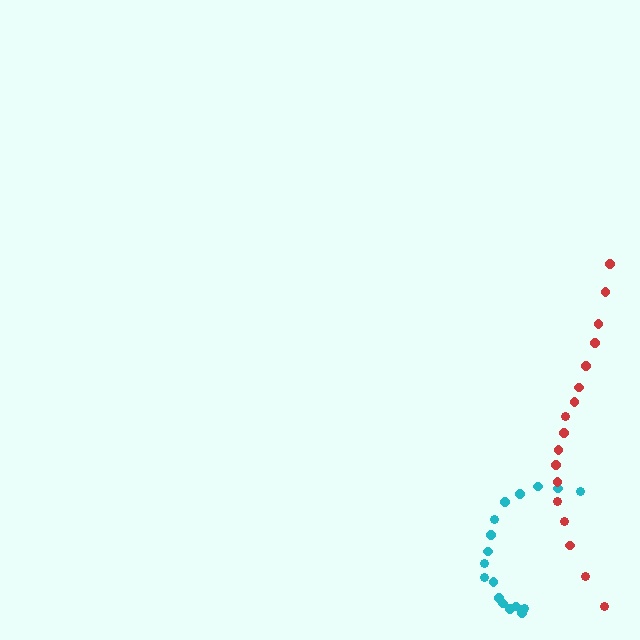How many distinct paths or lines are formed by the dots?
There are 2 distinct paths.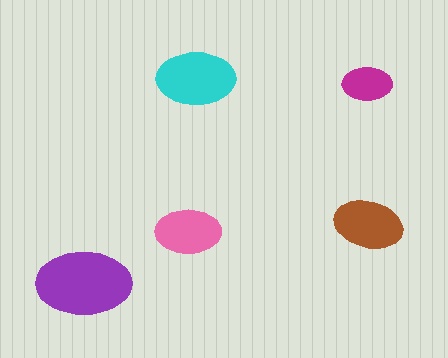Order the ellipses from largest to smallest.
the purple one, the cyan one, the brown one, the pink one, the magenta one.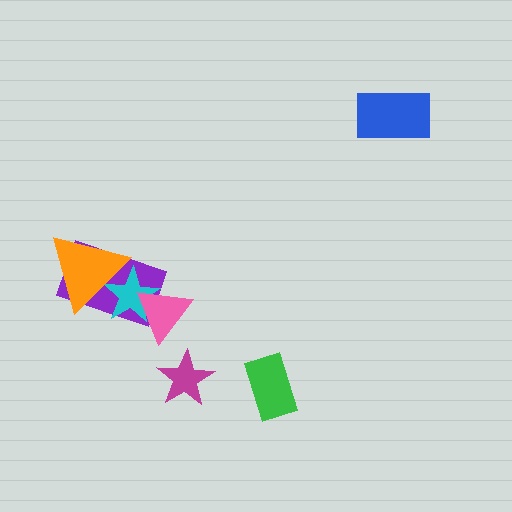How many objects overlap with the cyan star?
3 objects overlap with the cyan star.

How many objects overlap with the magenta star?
0 objects overlap with the magenta star.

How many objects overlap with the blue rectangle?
0 objects overlap with the blue rectangle.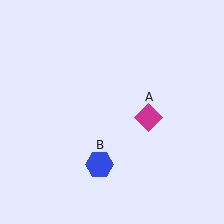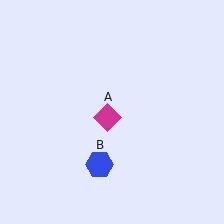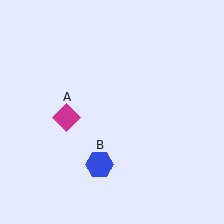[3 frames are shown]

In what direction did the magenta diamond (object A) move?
The magenta diamond (object A) moved left.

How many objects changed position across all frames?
1 object changed position: magenta diamond (object A).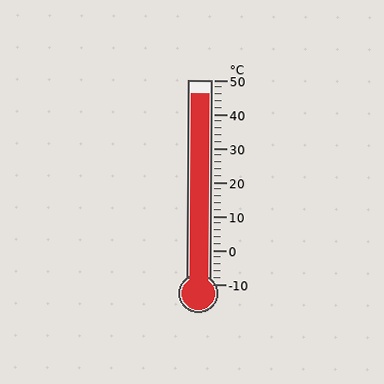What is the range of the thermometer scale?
The thermometer scale ranges from -10°C to 50°C.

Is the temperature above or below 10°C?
The temperature is above 10°C.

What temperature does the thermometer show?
The thermometer shows approximately 46°C.